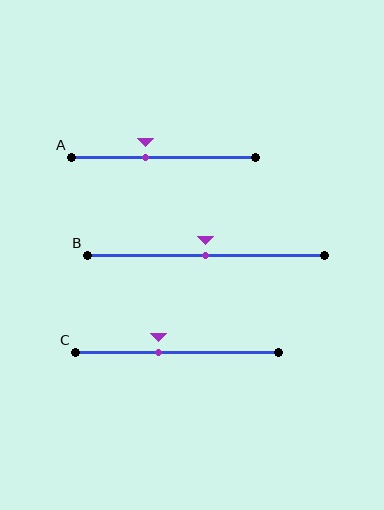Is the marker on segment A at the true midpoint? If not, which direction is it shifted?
No, the marker on segment A is shifted to the left by about 10% of the segment length.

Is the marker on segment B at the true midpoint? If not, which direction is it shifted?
Yes, the marker on segment B is at the true midpoint.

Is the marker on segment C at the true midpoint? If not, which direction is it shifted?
No, the marker on segment C is shifted to the left by about 9% of the segment length.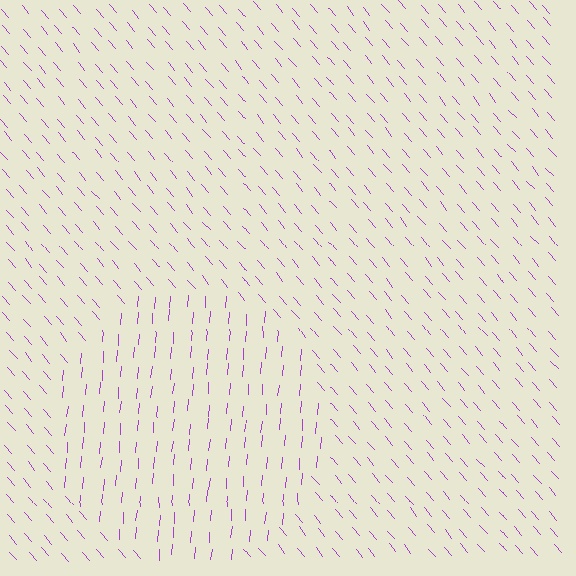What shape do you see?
I see a circle.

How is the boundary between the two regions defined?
The boundary is defined purely by a change in line orientation (approximately 45 degrees difference). All lines are the same color and thickness.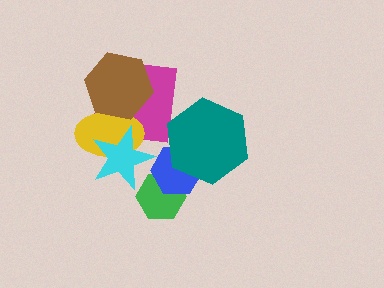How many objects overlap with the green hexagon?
1 object overlaps with the green hexagon.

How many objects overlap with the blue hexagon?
2 objects overlap with the blue hexagon.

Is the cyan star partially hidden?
No, no other shape covers it.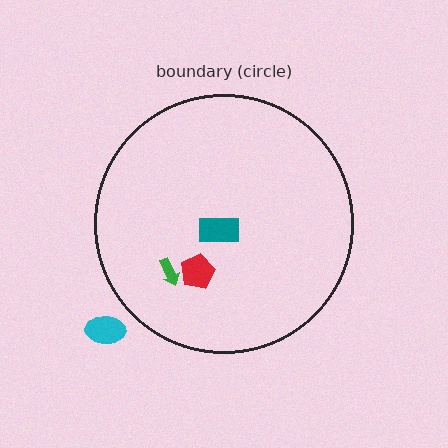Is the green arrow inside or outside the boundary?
Inside.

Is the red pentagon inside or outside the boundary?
Inside.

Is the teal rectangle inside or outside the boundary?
Inside.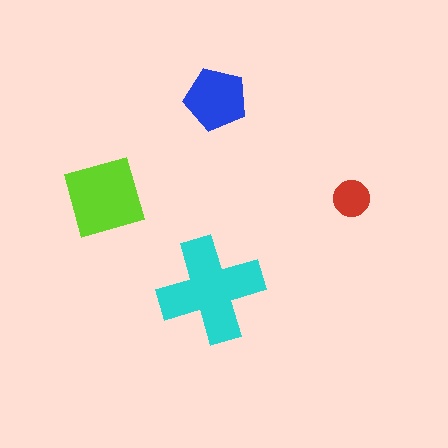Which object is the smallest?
The red circle.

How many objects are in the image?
There are 4 objects in the image.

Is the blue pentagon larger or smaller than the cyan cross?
Smaller.